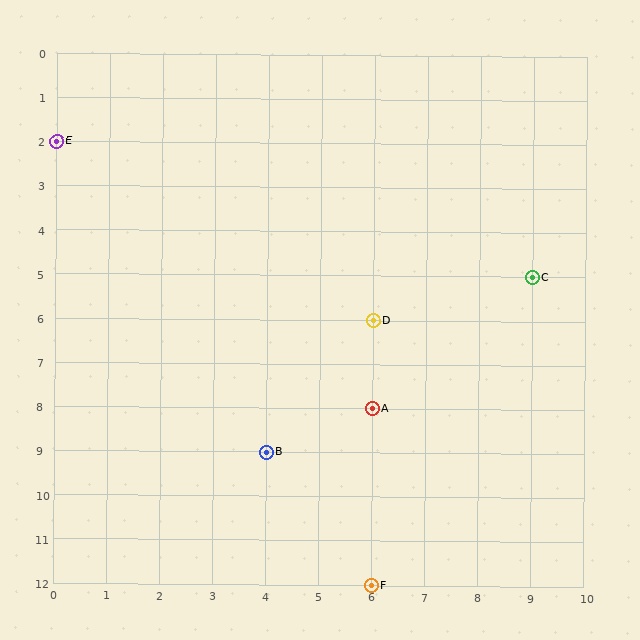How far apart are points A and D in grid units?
Points A and D are 2 rows apart.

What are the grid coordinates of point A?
Point A is at grid coordinates (6, 8).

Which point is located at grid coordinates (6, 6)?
Point D is at (6, 6).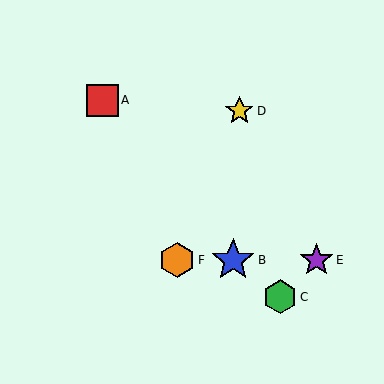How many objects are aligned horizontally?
3 objects (B, E, F) are aligned horizontally.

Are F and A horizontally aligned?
No, F is at y≈260 and A is at y≈100.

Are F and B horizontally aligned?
Yes, both are at y≈260.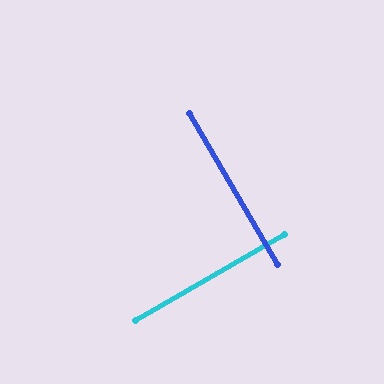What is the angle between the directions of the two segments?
Approximately 90 degrees.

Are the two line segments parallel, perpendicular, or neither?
Perpendicular — they meet at approximately 90°.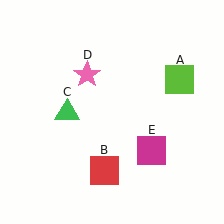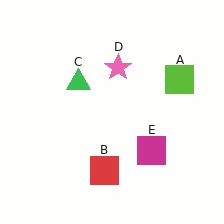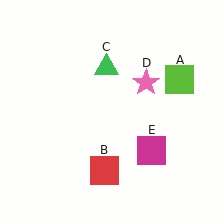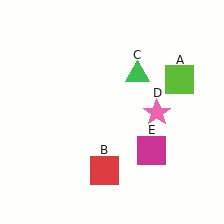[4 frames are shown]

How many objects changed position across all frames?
2 objects changed position: green triangle (object C), pink star (object D).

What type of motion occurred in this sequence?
The green triangle (object C), pink star (object D) rotated clockwise around the center of the scene.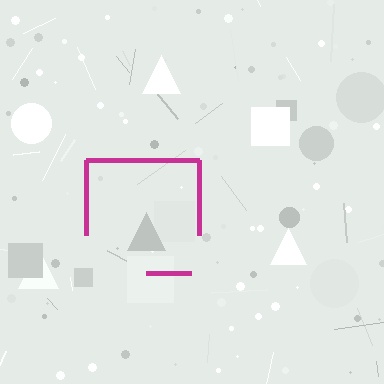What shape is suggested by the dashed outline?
The dashed outline suggests a square.